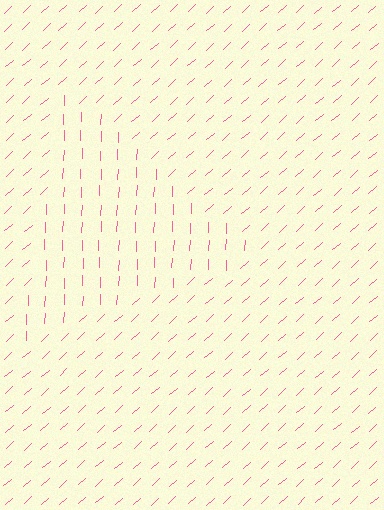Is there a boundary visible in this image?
Yes, there is a texture boundary formed by a change in line orientation.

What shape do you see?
I see a triangle.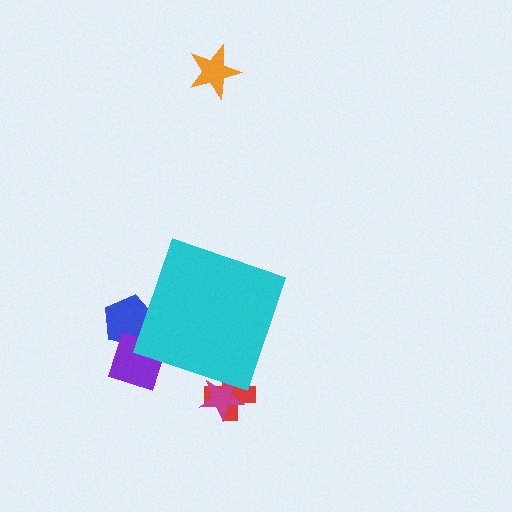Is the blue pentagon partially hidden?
Yes, the blue pentagon is partially hidden behind the cyan diamond.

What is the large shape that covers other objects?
A cyan diamond.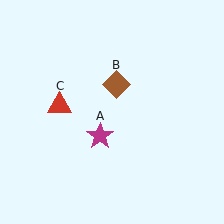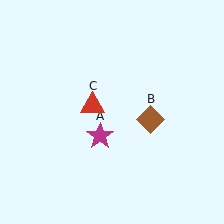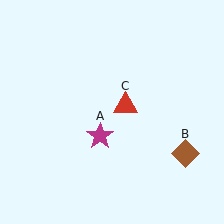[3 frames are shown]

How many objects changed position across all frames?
2 objects changed position: brown diamond (object B), red triangle (object C).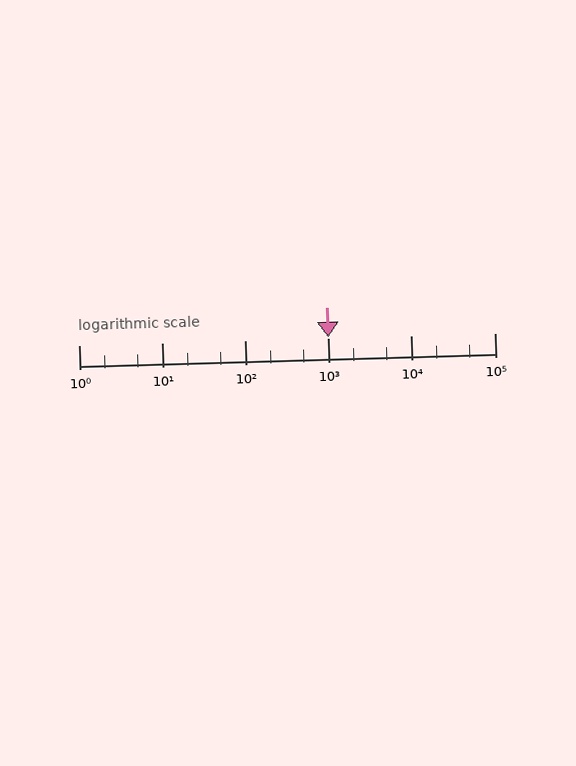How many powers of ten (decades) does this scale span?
The scale spans 5 decades, from 1 to 100000.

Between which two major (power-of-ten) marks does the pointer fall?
The pointer is between 1000 and 10000.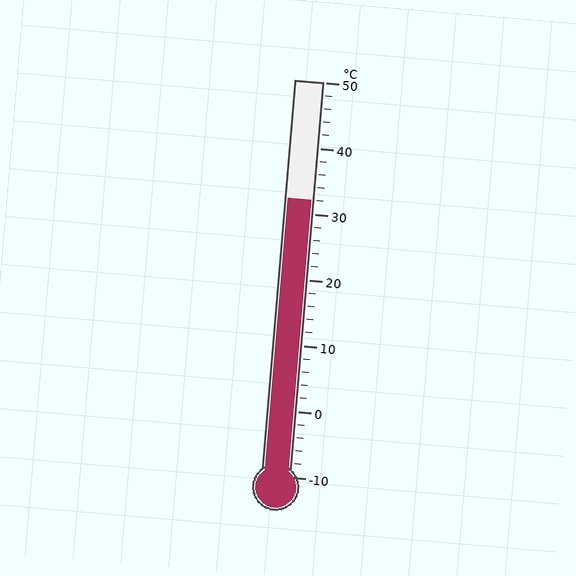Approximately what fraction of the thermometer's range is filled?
The thermometer is filled to approximately 70% of its range.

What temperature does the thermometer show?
The thermometer shows approximately 32°C.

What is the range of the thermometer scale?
The thermometer scale ranges from -10°C to 50°C.